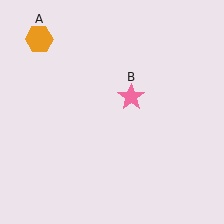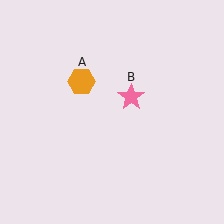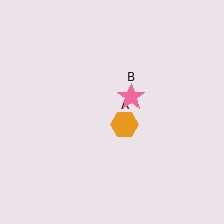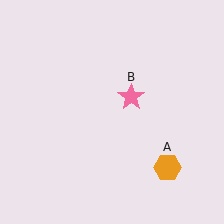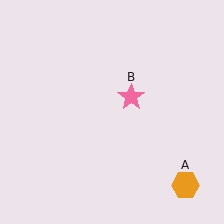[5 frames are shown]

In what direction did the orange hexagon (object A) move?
The orange hexagon (object A) moved down and to the right.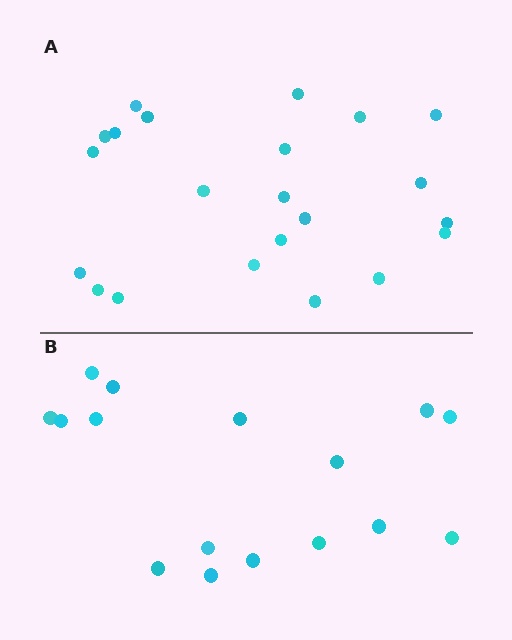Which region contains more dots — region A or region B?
Region A (the top region) has more dots.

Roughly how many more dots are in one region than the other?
Region A has about 6 more dots than region B.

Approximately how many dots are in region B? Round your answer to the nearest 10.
About 20 dots. (The exact count is 16, which rounds to 20.)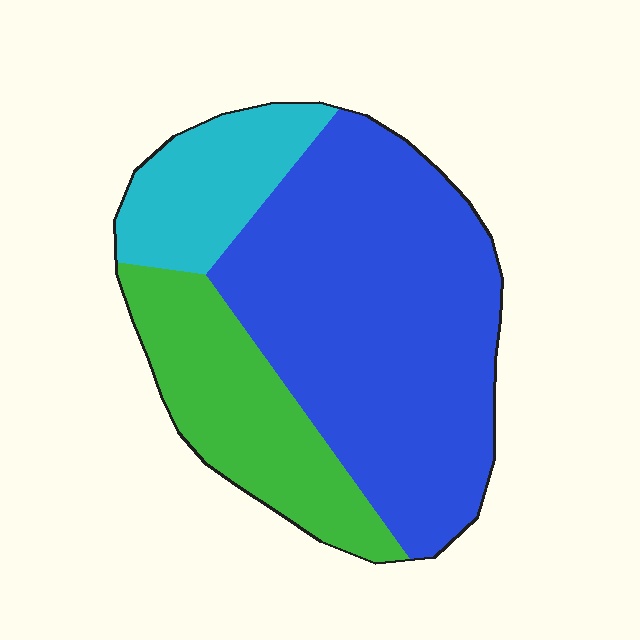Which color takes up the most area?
Blue, at roughly 60%.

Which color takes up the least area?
Cyan, at roughly 15%.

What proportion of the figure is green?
Green takes up about one quarter (1/4) of the figure.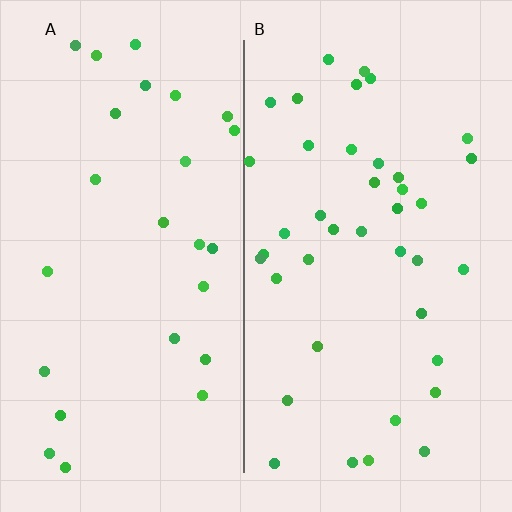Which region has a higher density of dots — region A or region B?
B (the right).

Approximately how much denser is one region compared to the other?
Approximately 1.5× — region B over region A.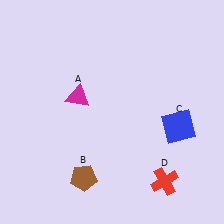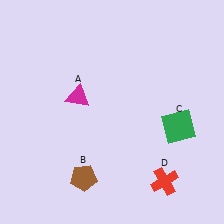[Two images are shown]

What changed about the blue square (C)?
In Image 1, C is blue. In Image 2, it changed to green.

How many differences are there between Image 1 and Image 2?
There is 1 difference between the two images.